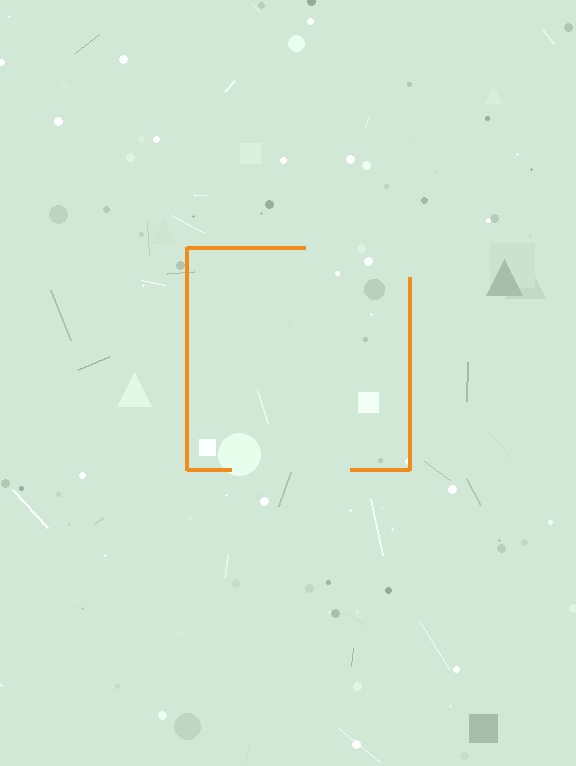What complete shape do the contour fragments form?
The contour fragments form a square.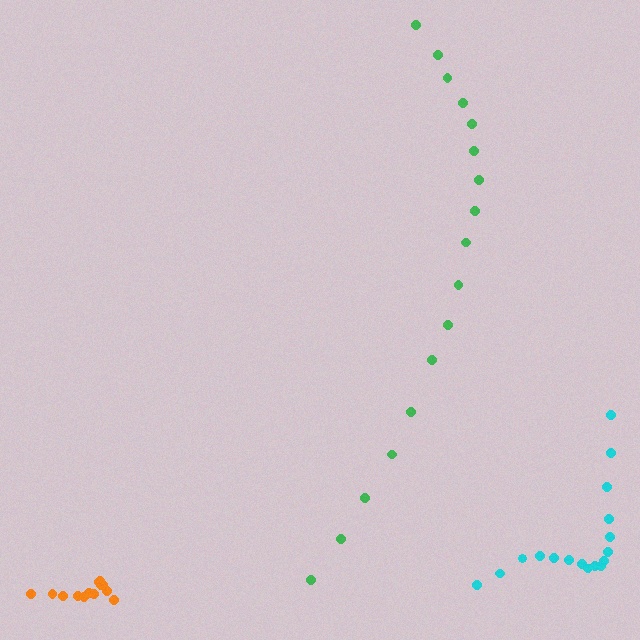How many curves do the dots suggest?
There are 3 distinct paths.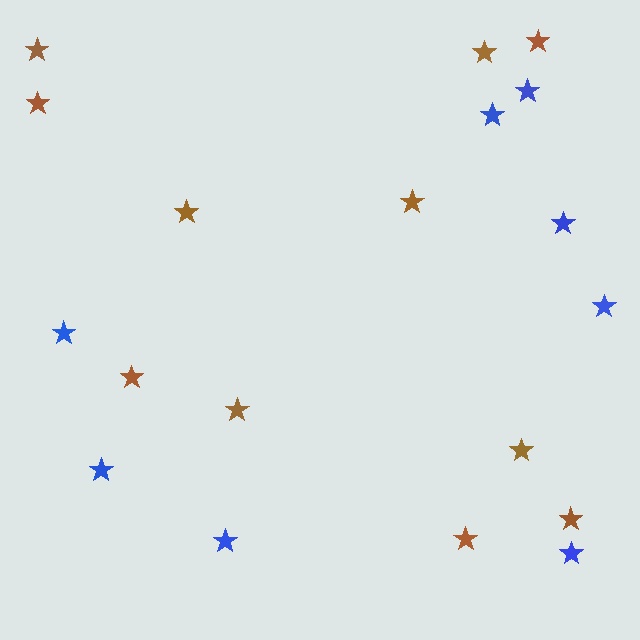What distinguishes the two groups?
There are 2 groups: one group of brown stars (11) and one group of blue stars (8).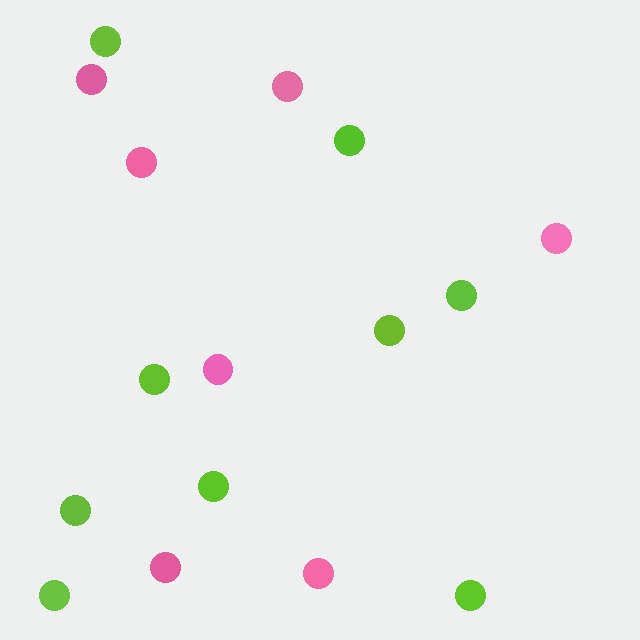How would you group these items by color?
There are 2 groups: one group of pink circles (7) and one group of lime circles (9).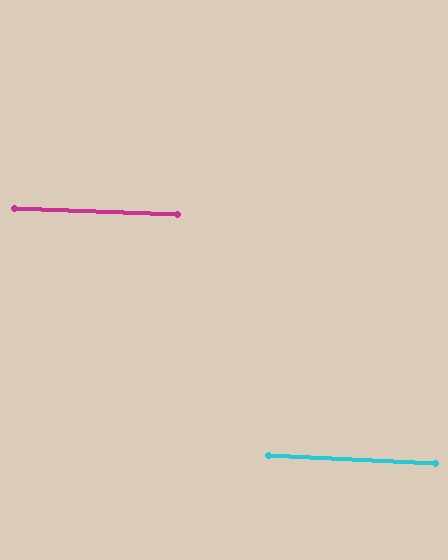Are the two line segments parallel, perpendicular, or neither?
Parallel — their directions differ by only 0.7°.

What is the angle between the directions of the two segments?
Approximately 1 degree.